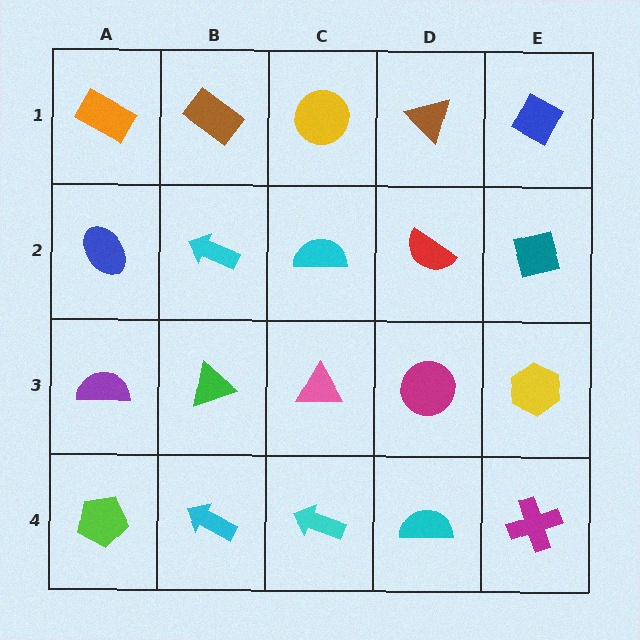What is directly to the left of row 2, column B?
A blue ellipse.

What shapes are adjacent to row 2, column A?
An orange rectangle (row 1, column A), a purple semicircle (row 3, column A), a cyan arrow (row 2, column B).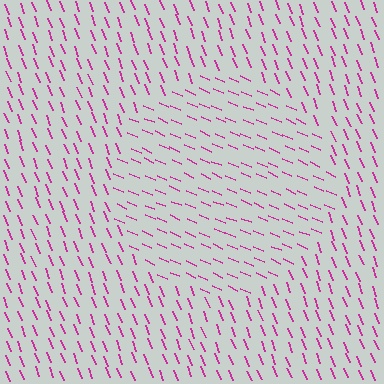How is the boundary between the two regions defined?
The boundary is defined purely by a change in line orientation (approximately 45 degrees difference). All lines are the same color and thickness.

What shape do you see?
I see a circle.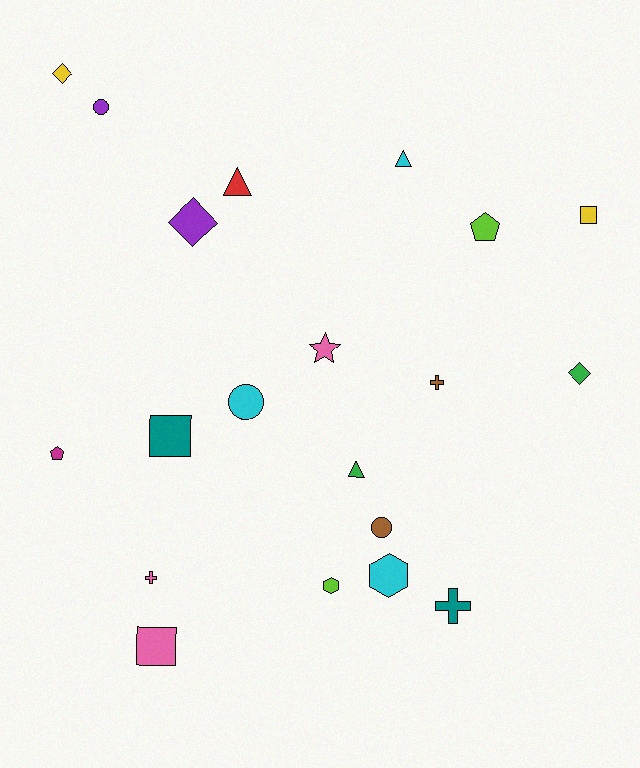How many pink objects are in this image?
There are 3 pink objects.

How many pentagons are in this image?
There are 2 pentagons.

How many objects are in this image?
There are 20 objects.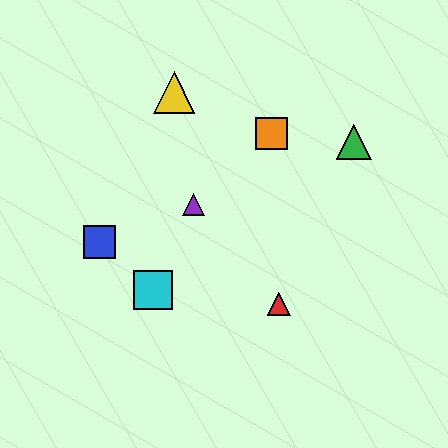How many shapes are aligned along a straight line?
3 shapes (the blue square, the green triangle, the purple triangle) are aligned along a straight line.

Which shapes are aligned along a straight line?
The blue square, the green triangle, the purple triangle are aligned along a straight line.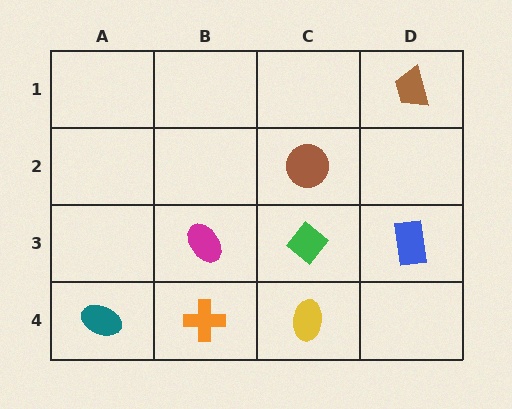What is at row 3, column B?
A magenta ellipse.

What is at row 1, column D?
A brown trapezoid.